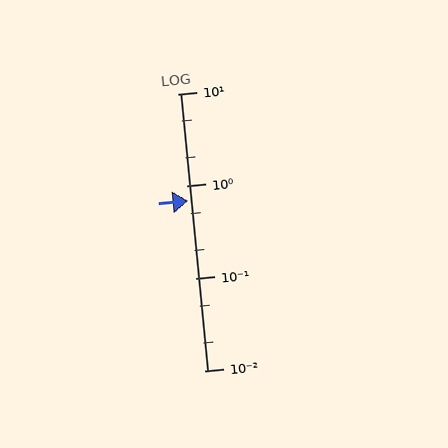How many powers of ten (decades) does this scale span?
The scale spans 3 decades, from 0.01 to 10.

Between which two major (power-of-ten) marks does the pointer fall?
The pointer is between 0.1 and 1.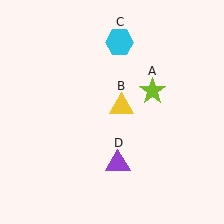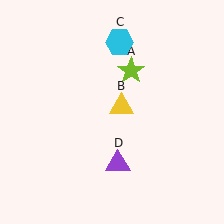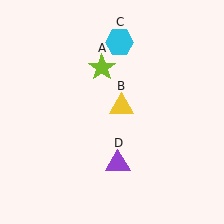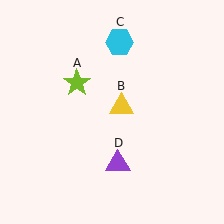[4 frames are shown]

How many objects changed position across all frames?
1 object changed position: lime star (object A).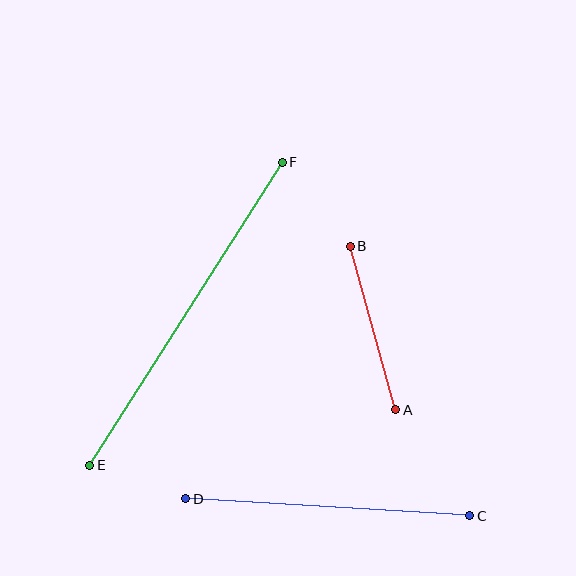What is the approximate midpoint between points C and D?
The midpoint is at approximately (328, 507) pixels.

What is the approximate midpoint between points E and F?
The midpoint is at approximately (186, 314) pixels.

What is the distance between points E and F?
The distance is approximately 359 pixels.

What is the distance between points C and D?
The distance is approximately 285 pixels.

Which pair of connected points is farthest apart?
Points E and F are farthest apart.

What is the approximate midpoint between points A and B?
The midpoint is at approximately (373, 328) pixels.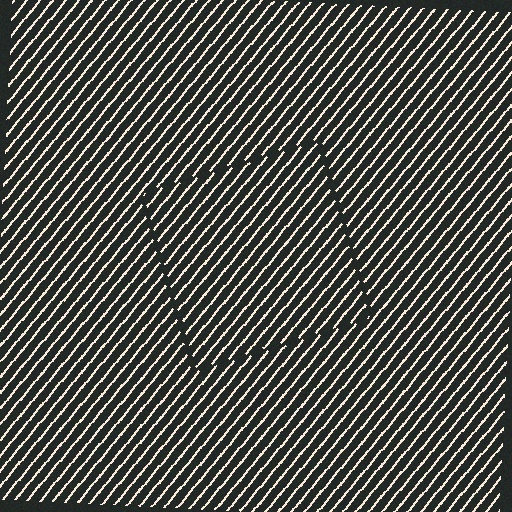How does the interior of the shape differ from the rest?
The interior of the shape contains the same grating, shifted by half a period — the contour is defined by the phase discontinuity where line-ends from the inner and outer gratings abut.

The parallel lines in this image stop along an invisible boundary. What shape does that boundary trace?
An illusory square. The interior of the shape contains the same grating, shifted by half a period — the contour is defined by the phase discontinuity where line-ends from the inner and outer gratings abut.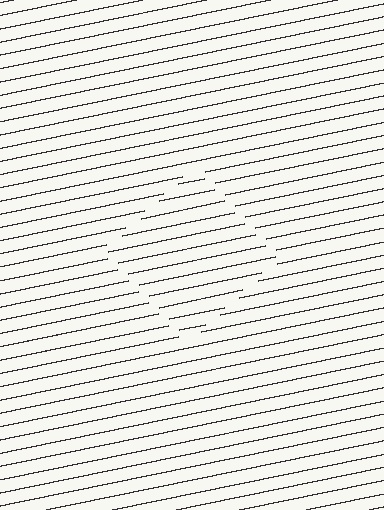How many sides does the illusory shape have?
4 sides — the line-ends trace a square.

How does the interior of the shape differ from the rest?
The interior of the shape contains the same grating, shifted by half a period — the contour is defined by the phase discontinuity where line-ends from the inner and outer gratings abut.